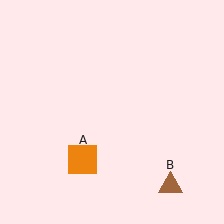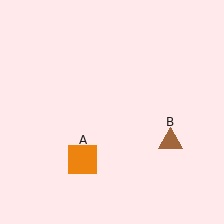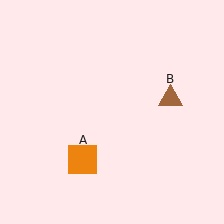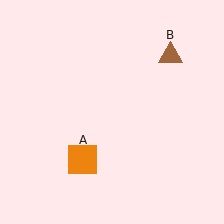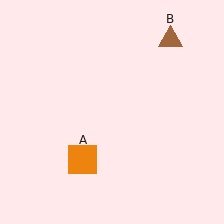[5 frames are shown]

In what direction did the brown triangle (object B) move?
The brown triangle (object B) moved up.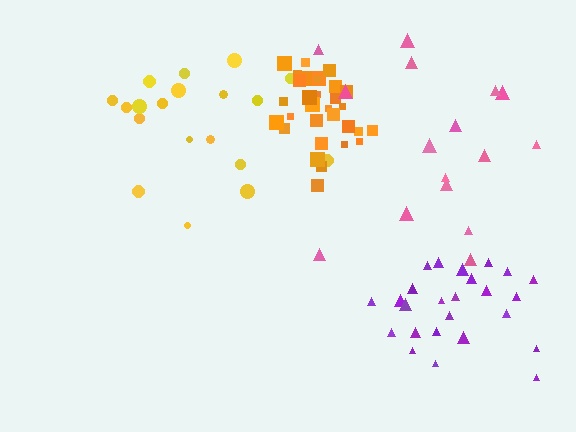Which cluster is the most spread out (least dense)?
Pink.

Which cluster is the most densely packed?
Orange.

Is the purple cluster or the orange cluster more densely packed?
Orange.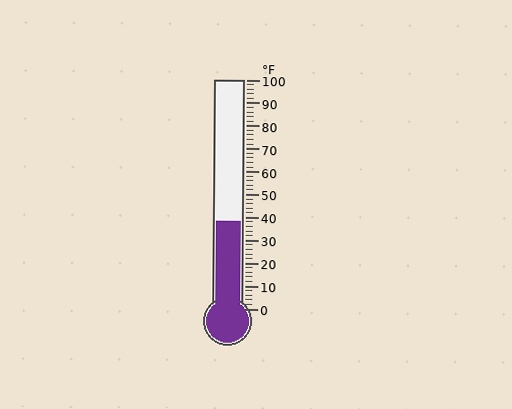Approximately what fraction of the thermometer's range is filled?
The thermometer is filled to approximately 40% of its range.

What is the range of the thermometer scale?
The thermometer scale ranges from 0°F to 100°F.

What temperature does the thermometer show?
The thermometer shows approximately 38°F.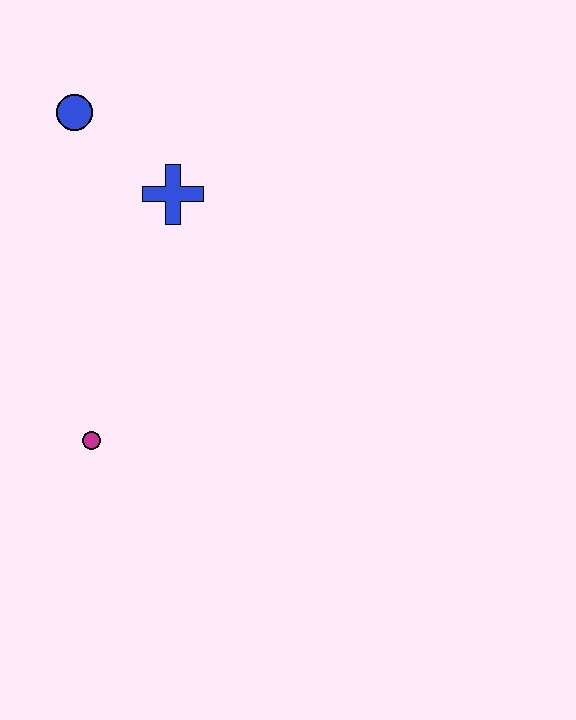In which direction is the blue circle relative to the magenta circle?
The blue circle is above the magenta circle.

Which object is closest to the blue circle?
The blue cross is closest to the blue circle.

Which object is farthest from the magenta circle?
The blue circle is farthest from the magenta circle.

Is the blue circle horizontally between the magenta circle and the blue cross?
No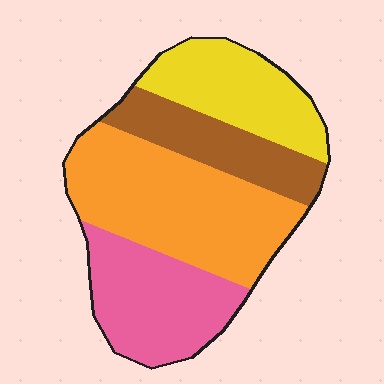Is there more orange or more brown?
Orange.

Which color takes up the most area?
Orange, at roughly 35%.